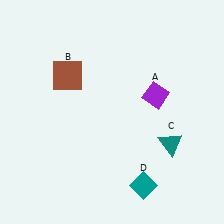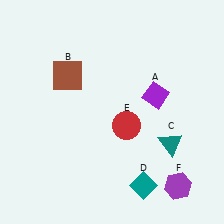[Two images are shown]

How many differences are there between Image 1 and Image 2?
There are 2 differences between the two images.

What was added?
A red circle (E), a purple hexagon (F) were added in Image 2.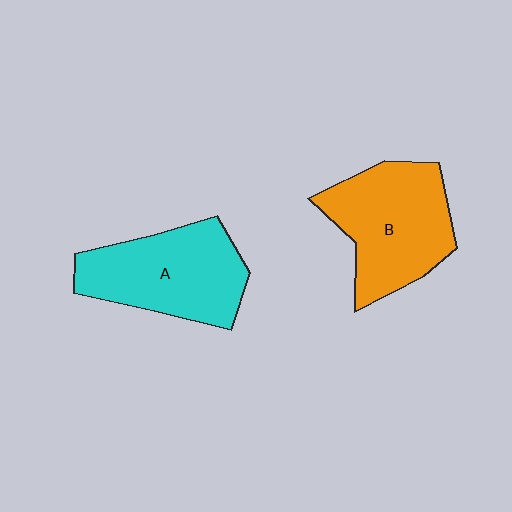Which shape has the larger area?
Shape B (orange).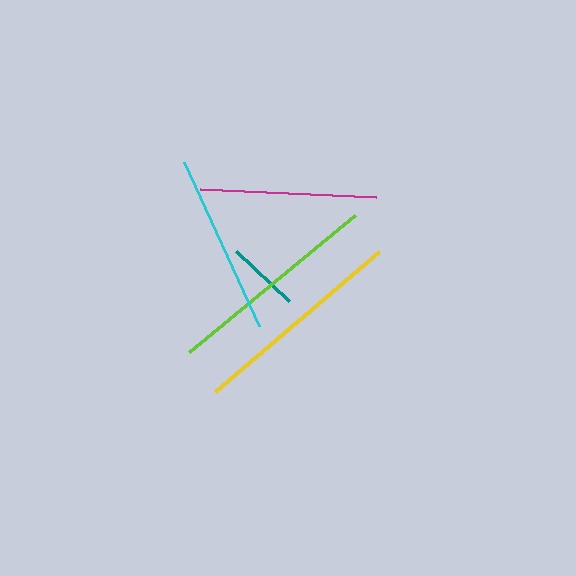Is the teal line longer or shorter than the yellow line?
The yellow line is longer than the teal line.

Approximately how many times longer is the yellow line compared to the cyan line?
The yellow line is approximately 1.2 times the length of the cyan line.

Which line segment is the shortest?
The teal line is the shortest at approximately 73 pixels.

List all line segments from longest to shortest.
From longest to shortest: yellow, lime, cyan, magenta, teal.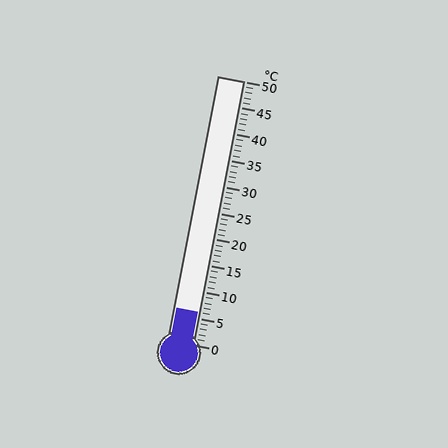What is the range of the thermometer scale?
The thermometer scale ranges from 0°C to 50°C.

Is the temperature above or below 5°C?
The temperature is above 5°C.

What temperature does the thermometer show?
The thermometer shows approximately 6°C.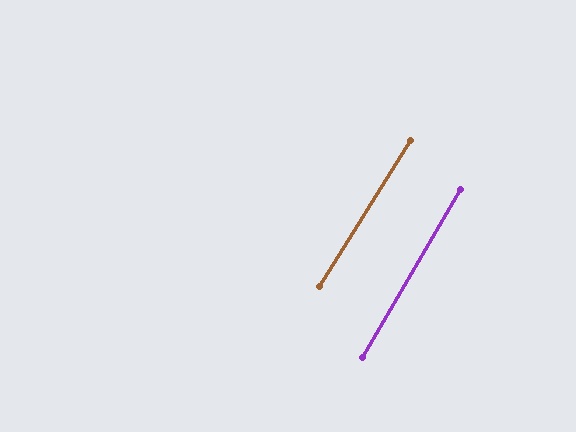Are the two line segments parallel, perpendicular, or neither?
Parallel — their directions differ by only 1.5°.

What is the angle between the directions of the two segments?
Approximately 2 degrees.